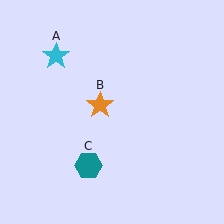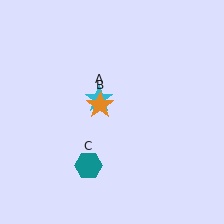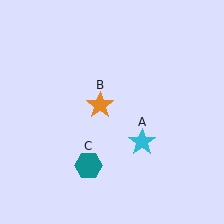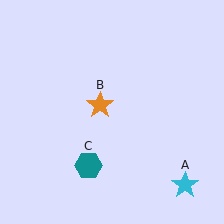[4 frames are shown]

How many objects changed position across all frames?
1 object changed position: cyan star (object A).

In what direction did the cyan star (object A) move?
The cyan star (object A) moved down and to the right.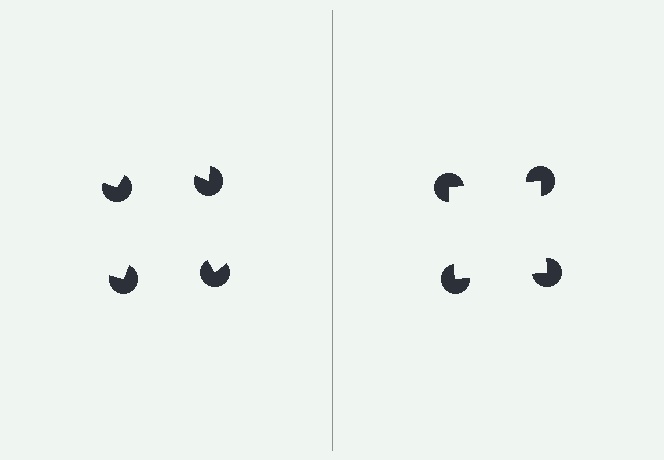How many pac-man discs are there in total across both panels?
8 — 4 on each side.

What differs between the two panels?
The pac-man discs are positioned identically on both sides; only the wedge orientations differ. On the right they align to a square; on the left they are misaligned.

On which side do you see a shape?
An illusory square appears on the right side. On the left side the wedge cuts are rotated, so no coherent shape forms.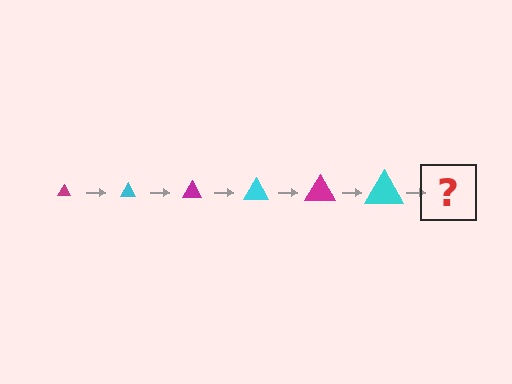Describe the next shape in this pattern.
It should be a magenta triangle, larger than the previous one.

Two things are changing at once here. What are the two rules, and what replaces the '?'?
The two rules are that the triangle grows larger each step and the color cycles through magenta and cyan. The '?' should be a magenta triangle, larger than the previous one.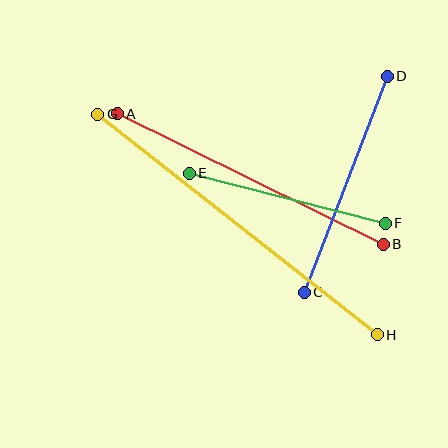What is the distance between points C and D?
The distance is approximately 231 pixels.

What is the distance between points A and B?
The distance is approximately 296 pixels.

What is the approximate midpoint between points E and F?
The midpoint is at approximately (287, 198) pixels.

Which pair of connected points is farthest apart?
Points G and H are farthest apart.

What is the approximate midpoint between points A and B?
The midpoint is at approximately (250, 179) pixels.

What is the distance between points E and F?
The distance is approximately 202 pixels.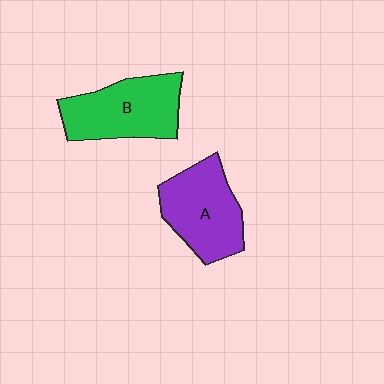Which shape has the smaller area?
Shape A (purple).